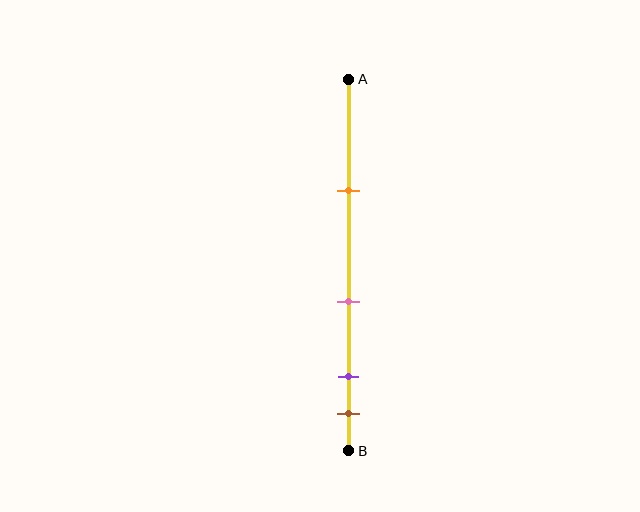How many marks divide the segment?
There are 4 marks dividing the segment.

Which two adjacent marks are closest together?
The purple and brown marks are the closest adjacent pair.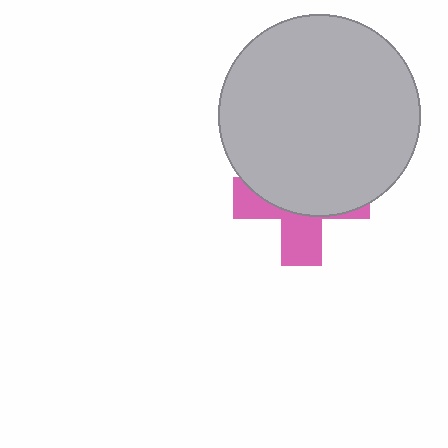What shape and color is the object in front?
The object in front is a light gray circle.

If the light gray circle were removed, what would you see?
You would see the complete pink cross.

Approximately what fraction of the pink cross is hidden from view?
Roughly 62% of the pink cross is hidden behind the light gray circle.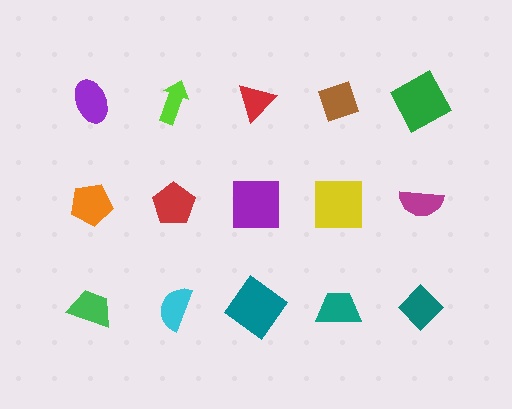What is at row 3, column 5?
A teal diamond.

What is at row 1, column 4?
A brown diamond.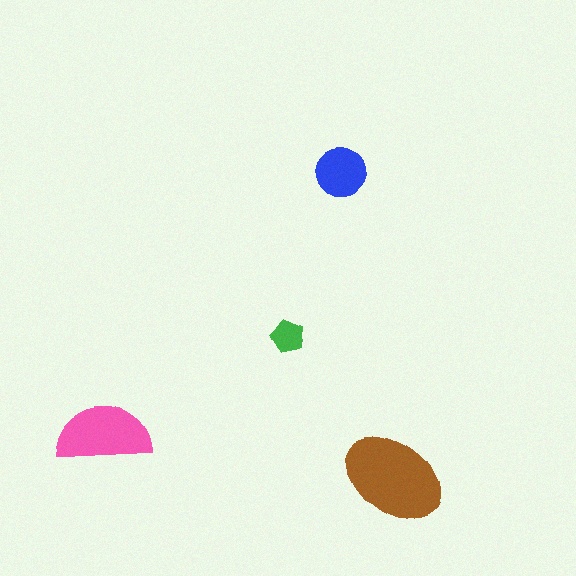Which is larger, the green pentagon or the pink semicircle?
The pink semicircle.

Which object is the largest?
The brown ellipse.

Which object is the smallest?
The green pentagon.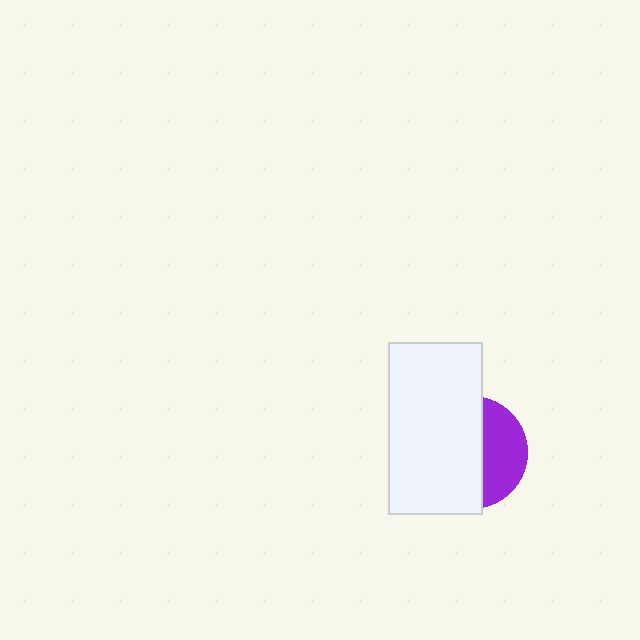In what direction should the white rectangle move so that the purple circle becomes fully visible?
The white rectangle should move left. That is the shortest direction to clear the overlap and leave the purple circle fully visible.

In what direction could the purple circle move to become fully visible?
The purple circle could move right. That would shift it out from behind the white rectangle entirely.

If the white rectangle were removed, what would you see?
You would see the complete purple circle.